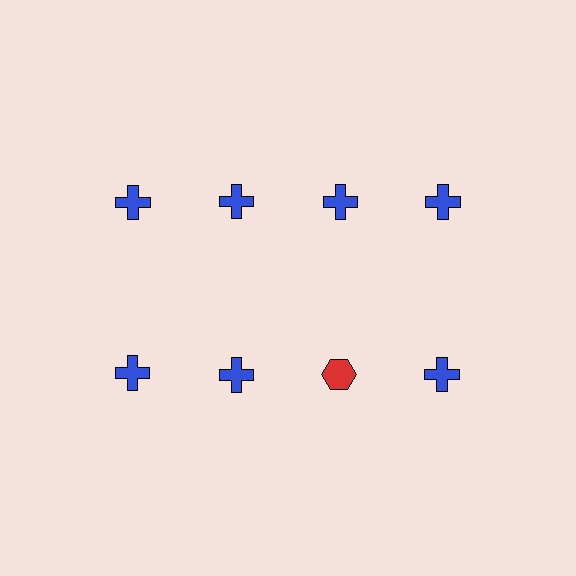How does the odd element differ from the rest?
It differs in both color (red instead of blue) and shape (hexagon instead of cross).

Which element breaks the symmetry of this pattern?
The red hexagon in the second row, center column breaks the symmetry. All other shapes are blue crosses.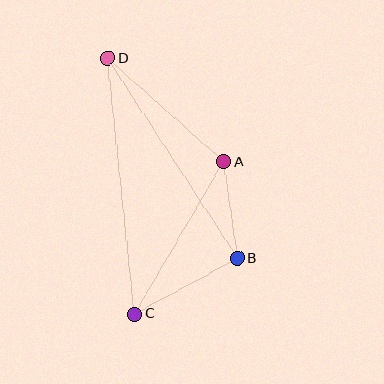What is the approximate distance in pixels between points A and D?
The distance between A and D is approximately 156 pixels.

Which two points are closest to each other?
Points A and B are closest to each other.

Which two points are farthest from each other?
Points C and D are farthest from each other.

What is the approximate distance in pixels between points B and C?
The distance between B and C is approximately 117 pixels.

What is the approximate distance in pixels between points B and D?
The distance between B and D is approximately 238 pixels.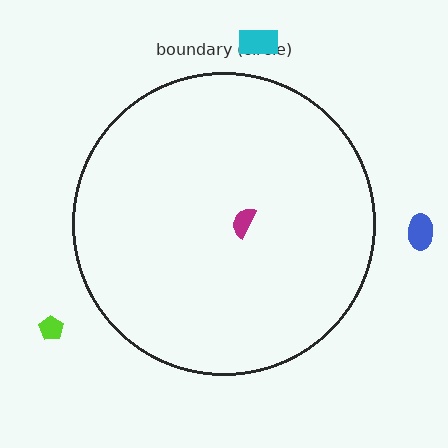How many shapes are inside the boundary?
1 inside, 3 outside.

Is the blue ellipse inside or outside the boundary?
Outside.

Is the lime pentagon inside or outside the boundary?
Outside.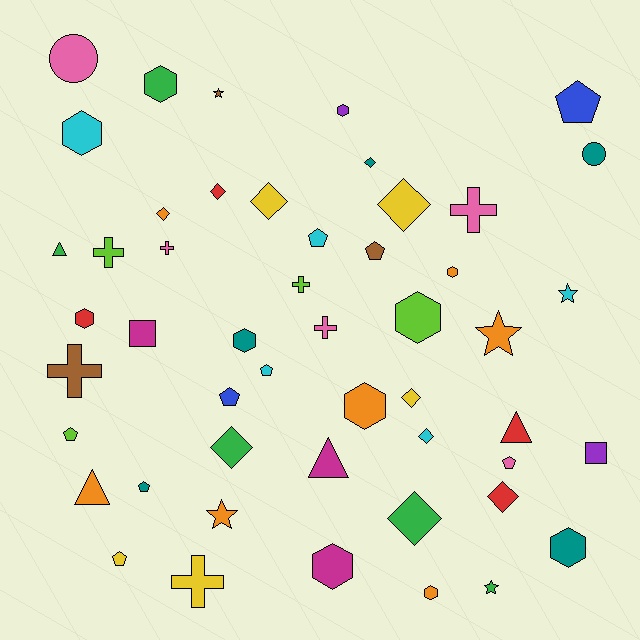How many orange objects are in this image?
There are 7 orange objects.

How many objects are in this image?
There are 50 objects.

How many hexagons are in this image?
There are 11 hexagons.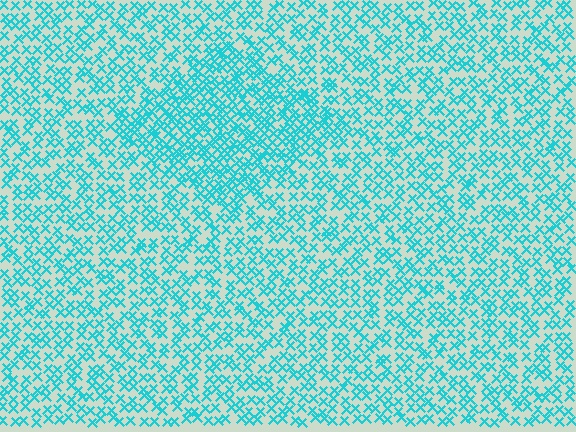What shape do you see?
I see a diamond.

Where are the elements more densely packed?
The elements are more densely packed inside the diamond boundary.